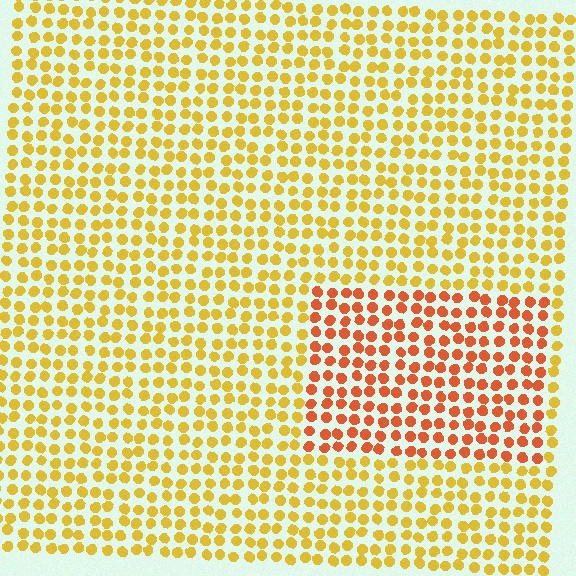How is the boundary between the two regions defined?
The boundary is defined purely by a slight shift in hue (about 35 degrees). Spacing, size, and orientation are identical on both sides.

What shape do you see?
I see a rectangle.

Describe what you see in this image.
The image is filled with small yellow elements in a uniform arrangement. A rectangle-shaped region is visible where the elements are tinted to a slightly different hue, forming a subtle color boundary.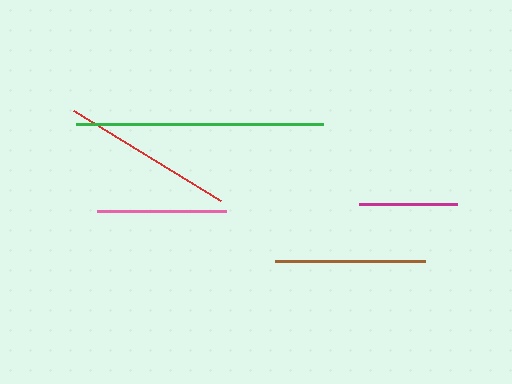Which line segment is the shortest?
The magenta line is the shortest at approximately 98 pixels.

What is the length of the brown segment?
The brown segment is approximately 150 pixels long.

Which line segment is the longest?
The green line is the longest at approximately 247 pixels.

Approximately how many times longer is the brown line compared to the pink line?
The brown line is approximately 1.2 times the length of the pink line.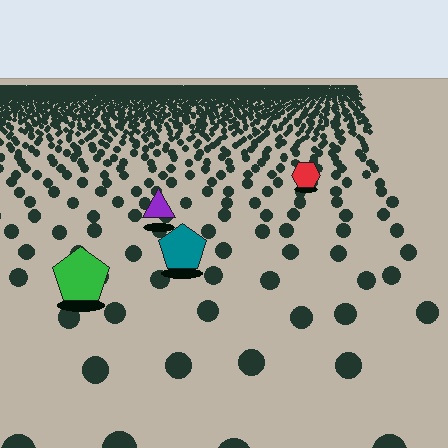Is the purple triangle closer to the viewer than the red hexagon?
Yes. The purple triangle is closer — you can tell from the texture gradient: the ground texture is coarser near it.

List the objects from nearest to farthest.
From nearest to farthest: the green pentagon, the teal pentagon, the purple triangle, the red hexagon.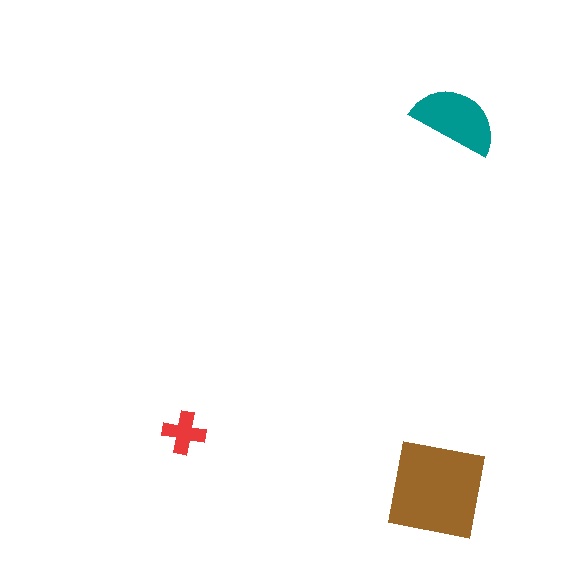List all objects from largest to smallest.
The brown square, the teal semicircle, the red cross.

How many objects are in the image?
There are 3 objects in the image.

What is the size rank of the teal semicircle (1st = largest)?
2nd.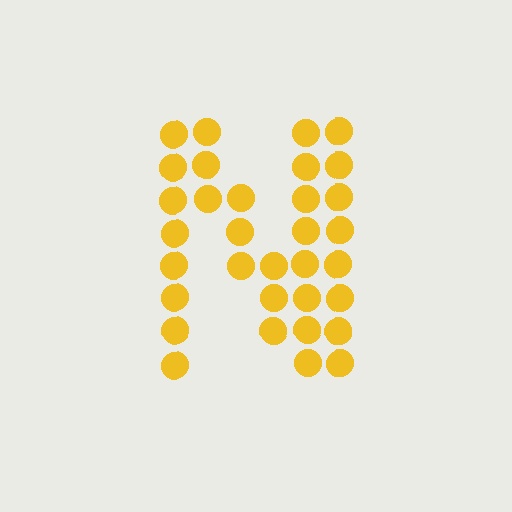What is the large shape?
The large shape is the letter N.